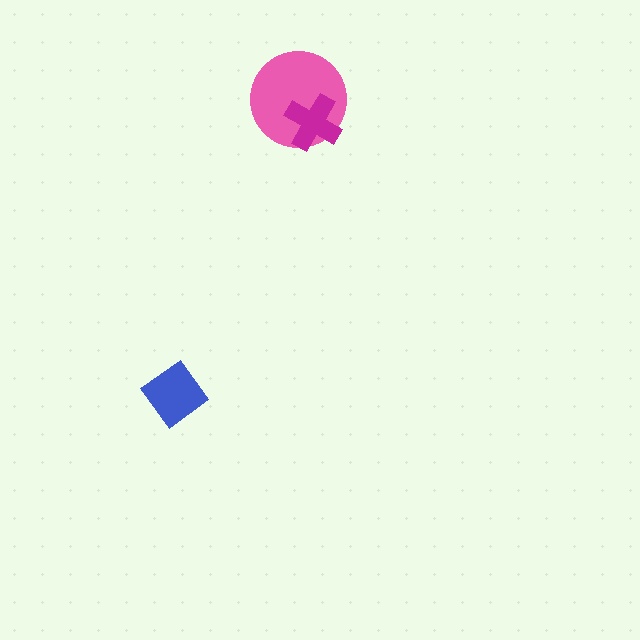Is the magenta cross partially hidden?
No, no other shape covers it.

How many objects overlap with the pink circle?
1 object overlaps with the pink circle.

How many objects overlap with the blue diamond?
0 objects overlap with the blue diamond.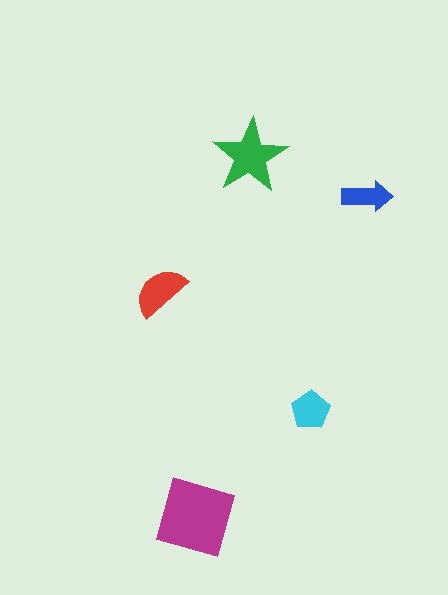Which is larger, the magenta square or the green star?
The magenta square.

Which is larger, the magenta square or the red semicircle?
The magenta square.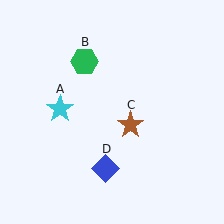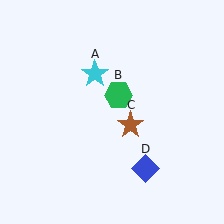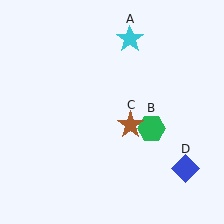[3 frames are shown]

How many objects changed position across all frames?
3 objects changed position: cyan star (object A), green hexagon (object B), blue diamond (object D).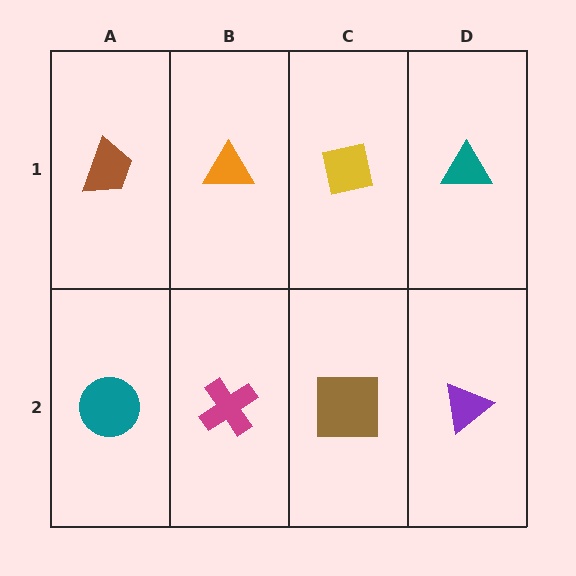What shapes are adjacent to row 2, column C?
A yellow square (row 1, column C), a magenta cross (row 2, column B), a purple triangle (row 2, column D).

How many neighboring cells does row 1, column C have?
3.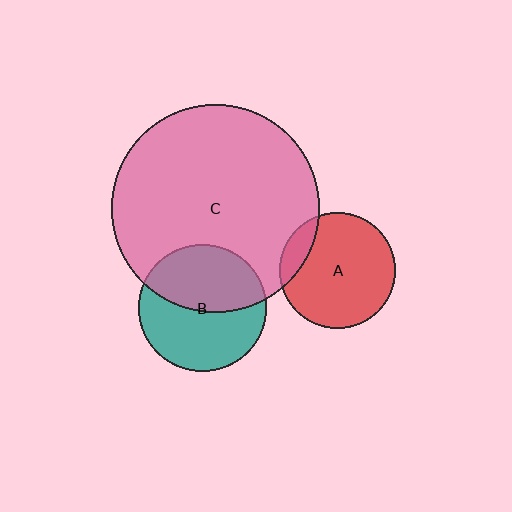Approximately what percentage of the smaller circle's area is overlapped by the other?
Approximately 45%.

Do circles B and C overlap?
Yes.